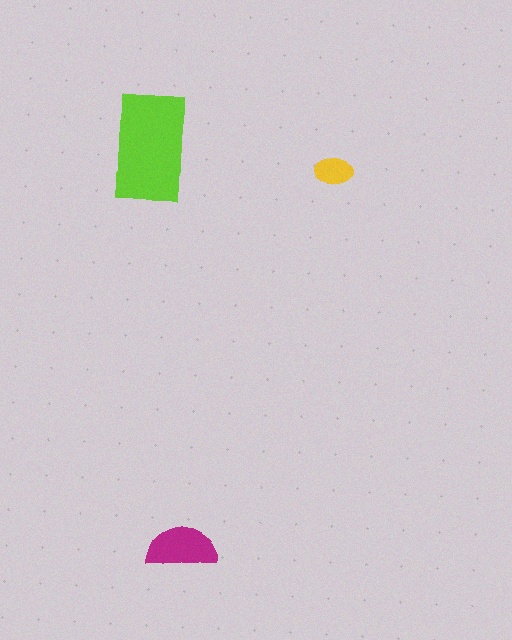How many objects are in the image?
There are 3 objects in the image.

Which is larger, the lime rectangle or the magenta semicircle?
The lime rectangle.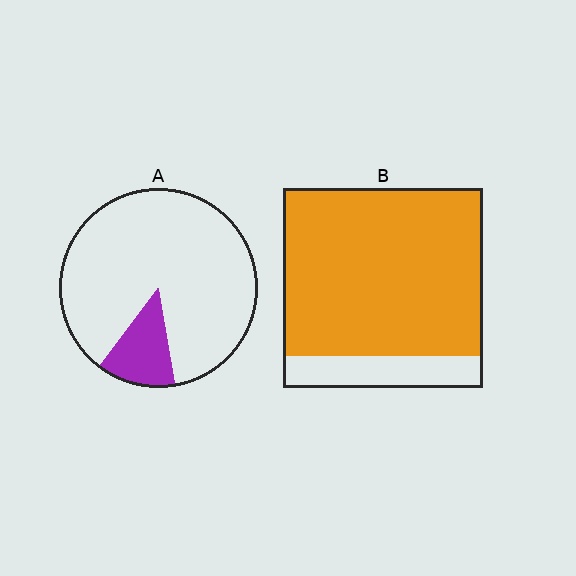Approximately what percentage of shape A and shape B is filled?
A is approximately 15% and B is approximately 85%.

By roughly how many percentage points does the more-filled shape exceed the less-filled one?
By roughly 70 percentage points (B over A).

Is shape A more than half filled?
No.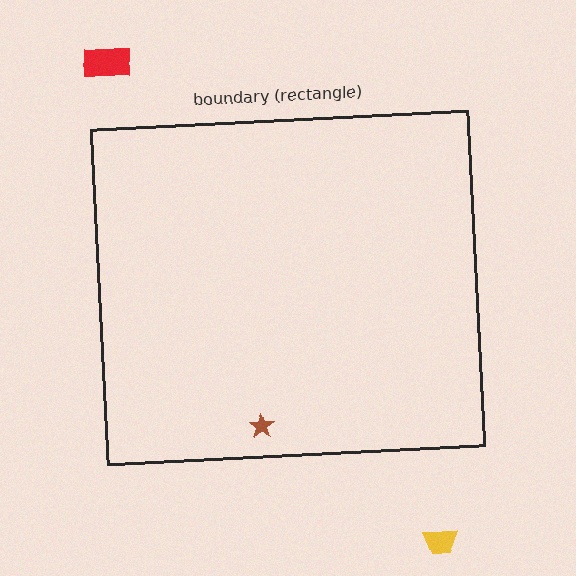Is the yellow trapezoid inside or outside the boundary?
Outside.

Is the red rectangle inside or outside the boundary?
Outside.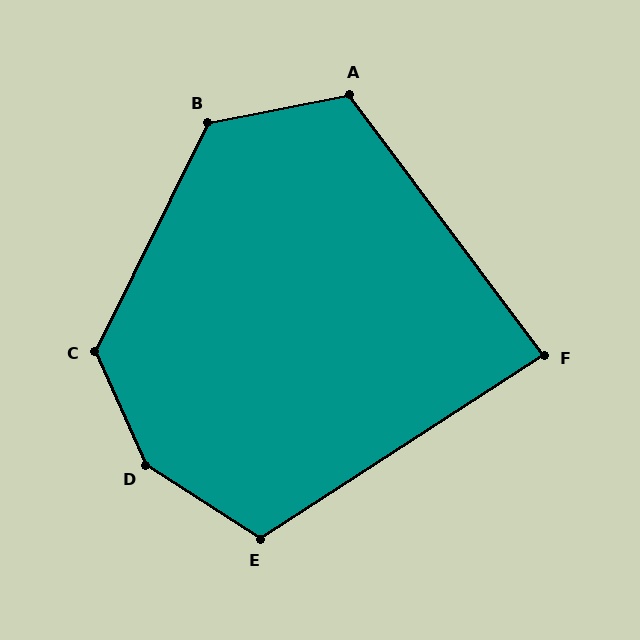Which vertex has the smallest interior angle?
F, at approximately 86 degrees.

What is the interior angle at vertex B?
Approximately 127 degrees (obtuse).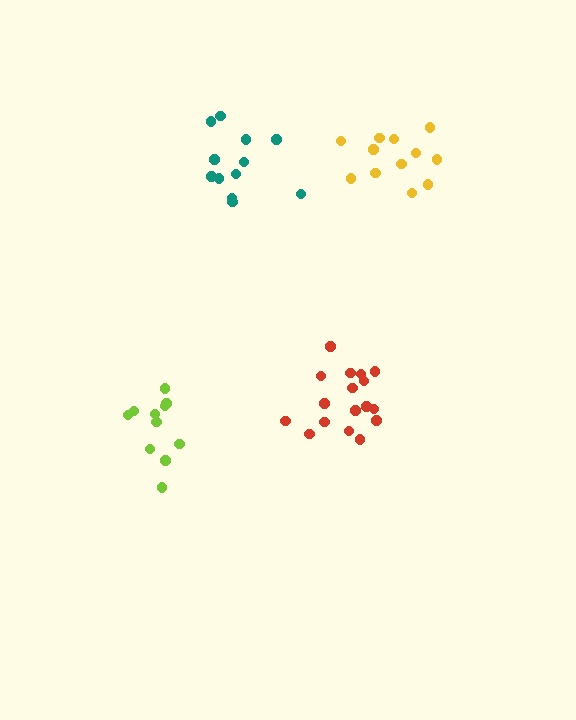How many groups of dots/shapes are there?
There are 4 groups.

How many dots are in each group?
Group 1: 17 dots, Group 2: 12 dots, Group 3: 11 dots, Group 4: 12 dots (52 total).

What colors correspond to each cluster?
The clusters are colored: red, yellow, lime, teal.